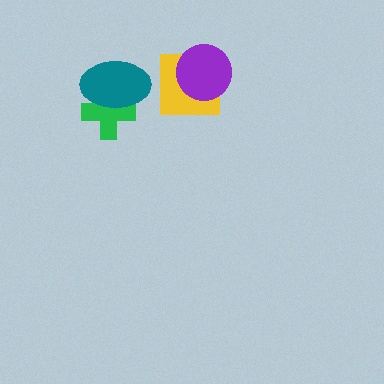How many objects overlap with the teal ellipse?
1 object overlaps with the teal ellipse.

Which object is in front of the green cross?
The teal ellipse is in front of the green cross.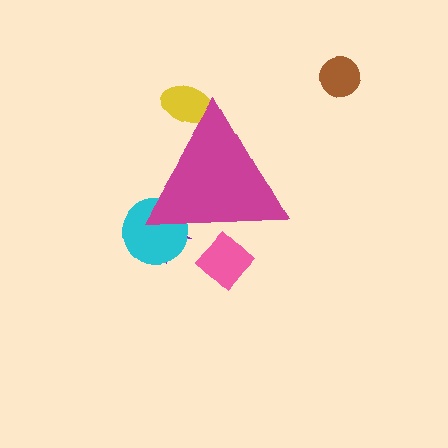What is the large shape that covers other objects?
A magenta triangle.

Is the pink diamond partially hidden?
Yes, the pink diamond is partially hidden behind the magenta triangle.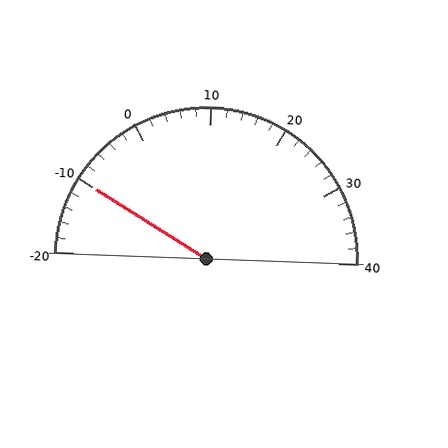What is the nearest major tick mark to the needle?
The nearest major tick mark is -10.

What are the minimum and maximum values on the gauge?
The gauge ranges from -20 to 40.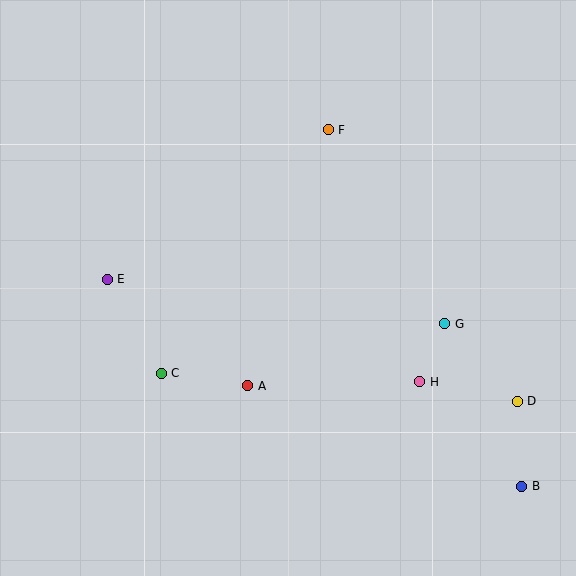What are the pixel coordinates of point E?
Point E is at (107, 279).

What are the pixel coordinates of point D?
Point D is at (517, 401).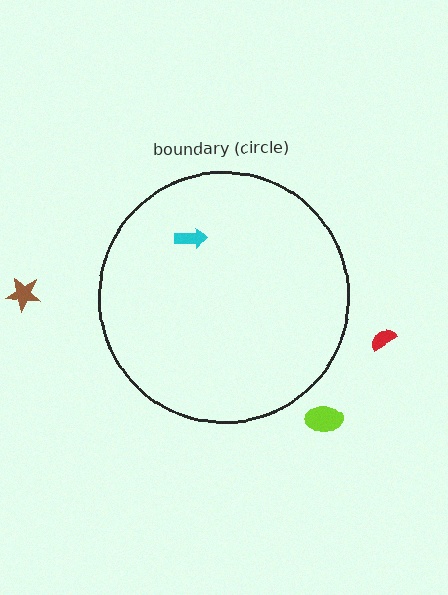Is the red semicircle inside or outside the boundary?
Outside.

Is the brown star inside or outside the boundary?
Outside.